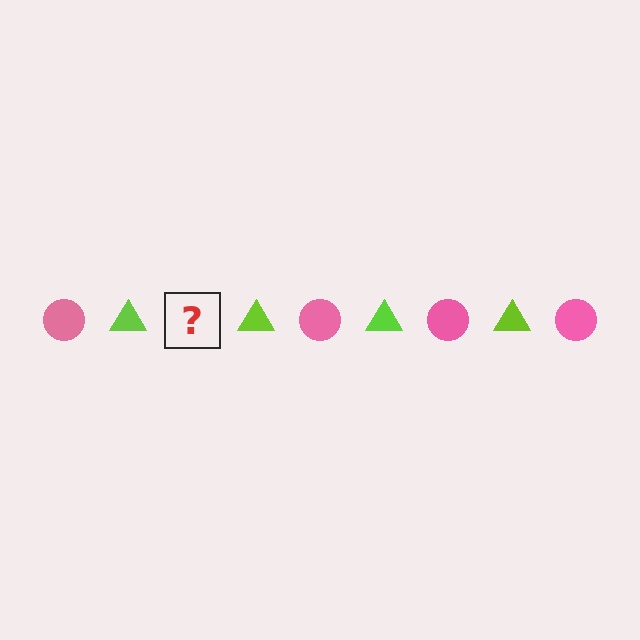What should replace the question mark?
The question mark should be replaced with a pink circle.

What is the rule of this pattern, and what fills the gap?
The rule is that the pattern alternates between pink circle and lime triangle. The gap should be filled with a pink circle.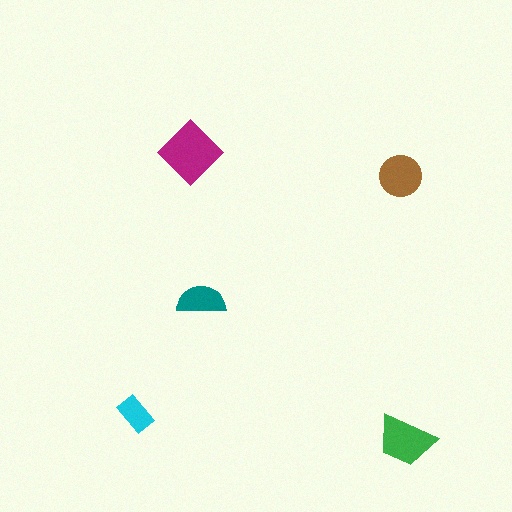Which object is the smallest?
The cyan rectangle.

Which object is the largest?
The magenta diamond.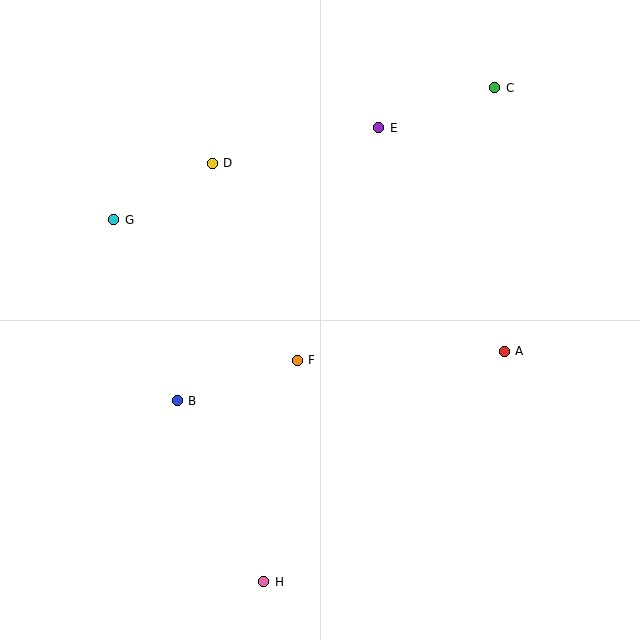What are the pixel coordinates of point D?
Point D is at (212, 163).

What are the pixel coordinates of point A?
Point A is at (504, 351).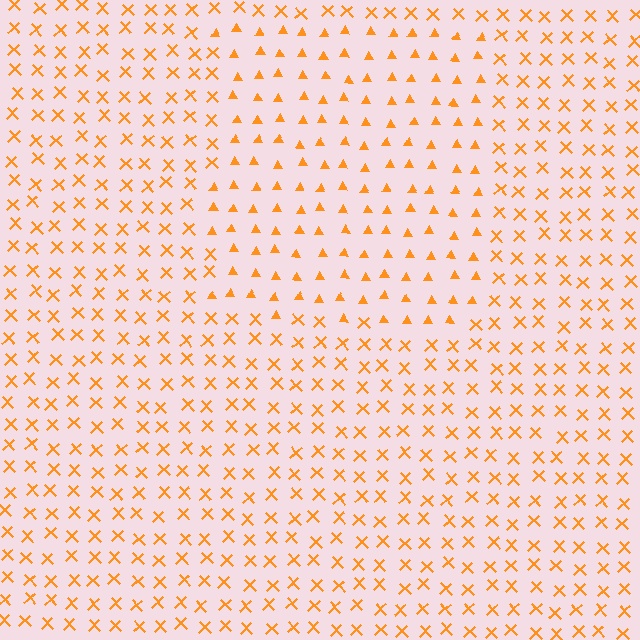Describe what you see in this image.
The image is filled with small orange elements arranged in a uniform grid. A rectangle-shaped region contains triangles, while the surrounding area contains X marks. The boundary is defined purely by the change in element shape.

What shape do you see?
I see a rectangle.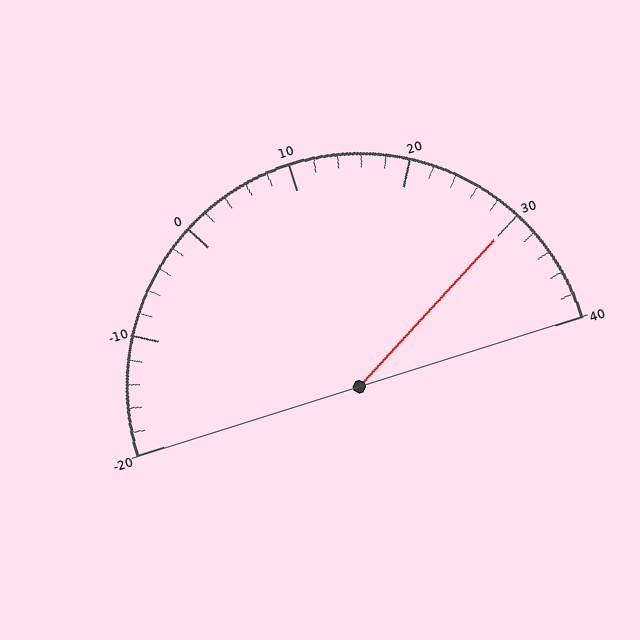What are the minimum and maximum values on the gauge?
The gauge ranges from -20 to 40.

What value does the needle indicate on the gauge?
The needle indicates approximately 30.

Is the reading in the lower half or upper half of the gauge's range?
The reading is in the upper half of the range (-20 to 40).